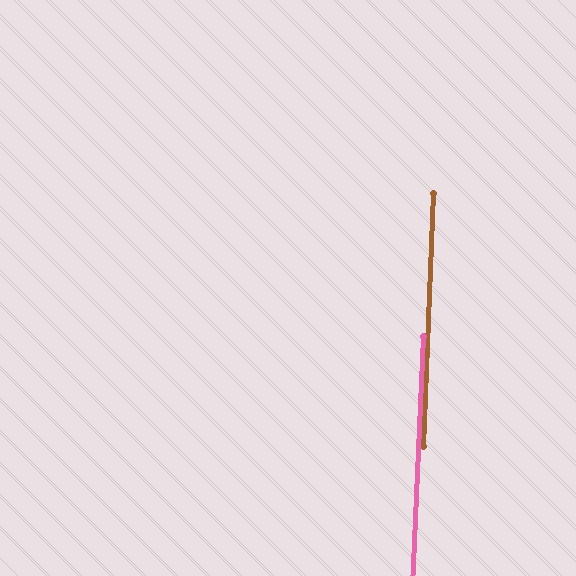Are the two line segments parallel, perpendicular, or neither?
Parallel — their directions differ by only 0.1°.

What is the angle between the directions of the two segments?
Approximately 0 degrees.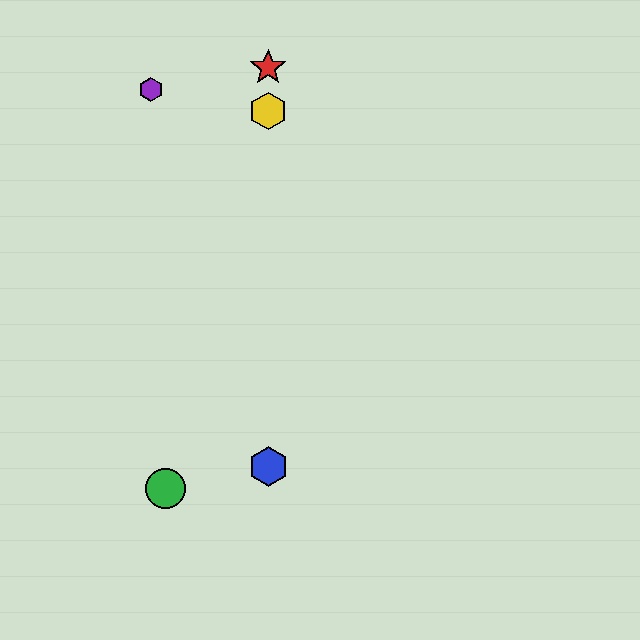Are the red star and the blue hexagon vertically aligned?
Yes, both are at x≈268.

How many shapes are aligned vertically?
3 shapes (the red star, the blue hexagon, the yellow hexagon) are aligned vertically.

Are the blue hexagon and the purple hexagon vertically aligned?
No, the blue hexagon is at x≈268 and the purple hexagon is at x≈151.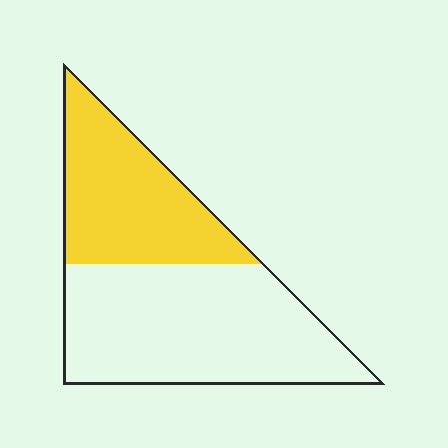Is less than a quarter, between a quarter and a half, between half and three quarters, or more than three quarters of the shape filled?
Between a quarter and a half.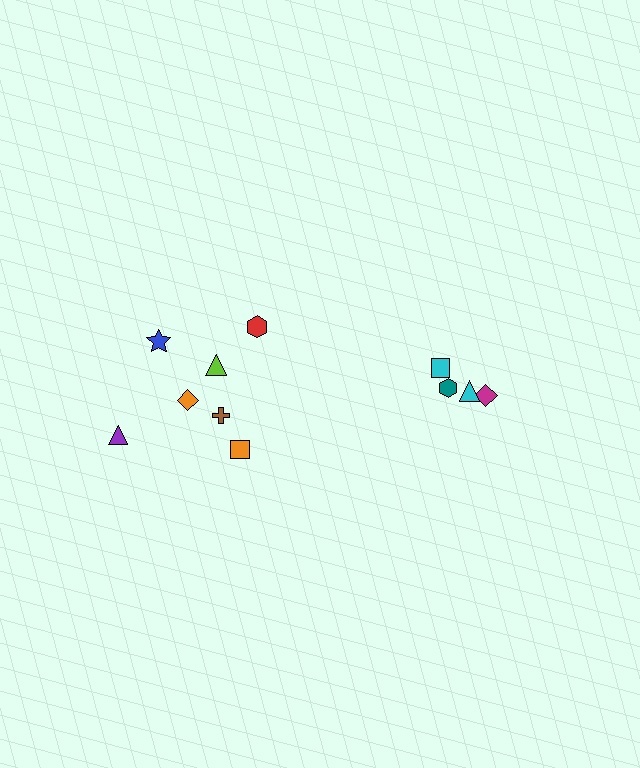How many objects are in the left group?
There are 7 objects.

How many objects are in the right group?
There are 4 objects.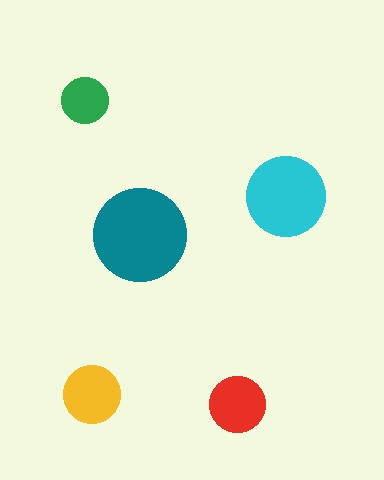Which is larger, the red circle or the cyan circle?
The cyan one.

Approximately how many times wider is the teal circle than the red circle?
About 1.5 times wider.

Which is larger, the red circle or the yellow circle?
The yellow one.